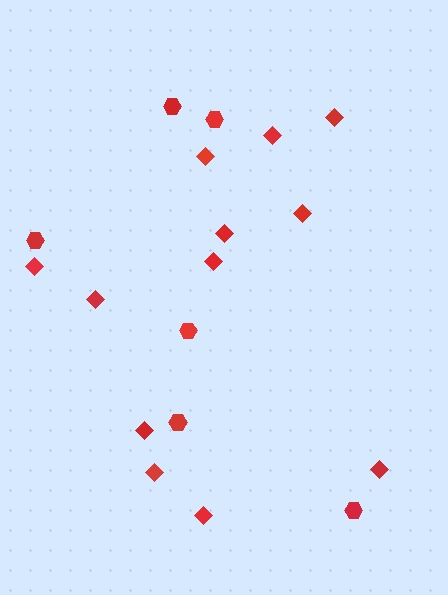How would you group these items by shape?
There are 2 groups: one group of hexagons (6) and one group of diamonds (12).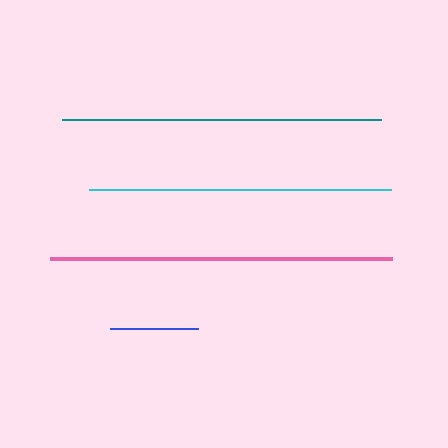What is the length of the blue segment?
The blue segment is approximately 89 pixels long.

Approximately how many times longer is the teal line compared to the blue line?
The teal line is approximately 3.6 times the length of the blue line.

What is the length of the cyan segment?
The cyan segment is approximately 303 pixels long.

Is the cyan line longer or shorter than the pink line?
The pink line is longer than the cyan line.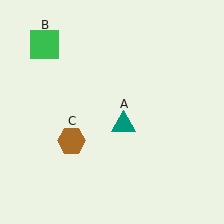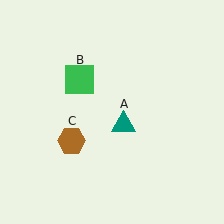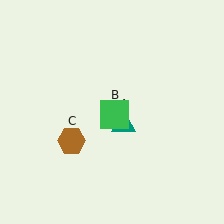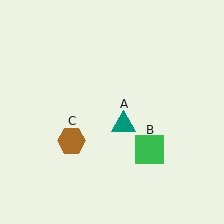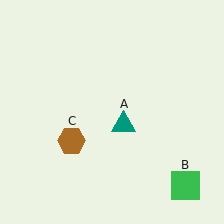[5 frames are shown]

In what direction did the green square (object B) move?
The green square (object B) moved down and to the right.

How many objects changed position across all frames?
1 object changed position: green square (object B).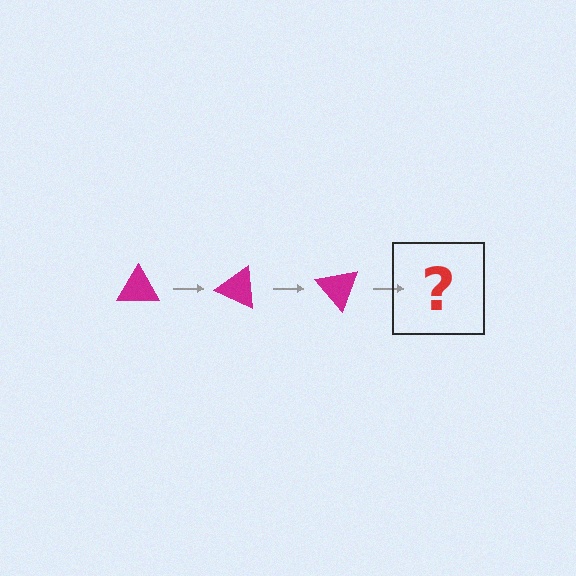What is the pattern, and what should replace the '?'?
The pattern is that the triangle rotates 25 degrees each step. The '?' should be a magenta triangle rotated 75 degrees.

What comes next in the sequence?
The next element should be a magenta triangle rotated 75 degrees.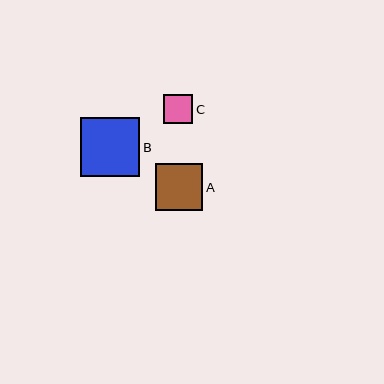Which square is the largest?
Square B is the largest with a size of approximately 59 pixels.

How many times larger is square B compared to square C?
Square B is approximately 2.0 times the size of square C.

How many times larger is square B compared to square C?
Square B is approximately 2.0 times the size of square C.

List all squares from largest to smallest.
From largest to smallest: B, A, C.